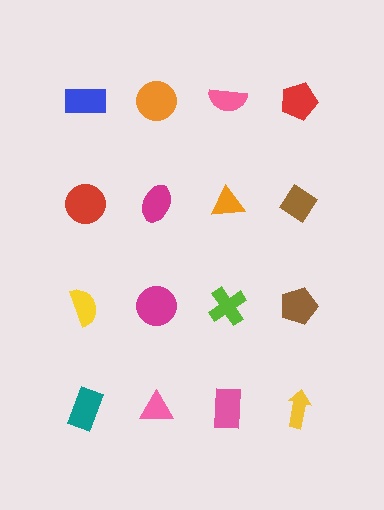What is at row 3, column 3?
A lime cross.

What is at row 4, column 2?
A pink triangle.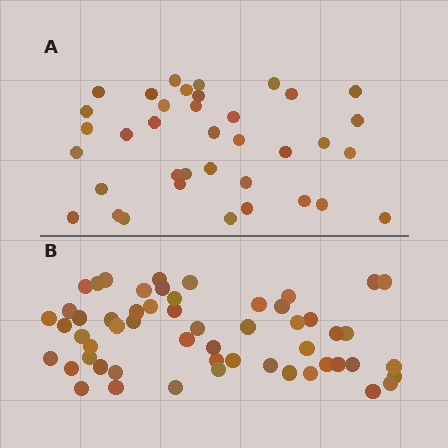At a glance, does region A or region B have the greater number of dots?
Region B (the bottom region) has more dots.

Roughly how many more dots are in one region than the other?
Region B has approximately 20 more dots than region A.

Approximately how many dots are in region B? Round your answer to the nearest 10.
About 60 dots. (The exact count is 55, which rounds to 60.)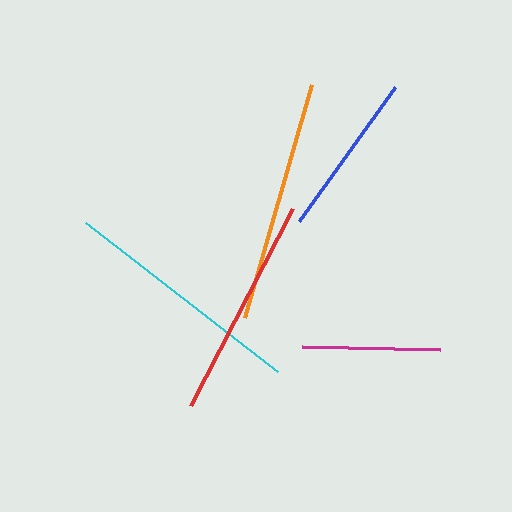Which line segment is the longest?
The cyan line is the longest at approximately 243 pixels.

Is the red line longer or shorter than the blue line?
The red line is longer than the blue line.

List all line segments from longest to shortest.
From longest to shortest: cyan, orange, red, blue, magenta.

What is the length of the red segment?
The red segment is approximately 221 pixels long.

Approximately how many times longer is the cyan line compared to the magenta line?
The cyan line is approximately 1.8 times the length of the magenta line.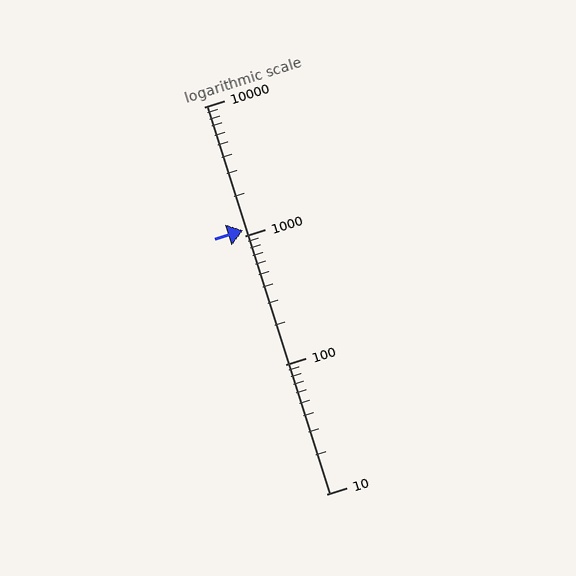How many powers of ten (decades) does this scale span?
The scale spans 3 decades, from 10 to 10000.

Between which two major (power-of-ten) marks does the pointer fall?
The pointer is between 1000 and 10000.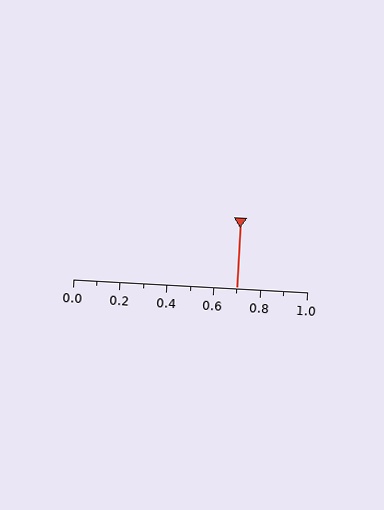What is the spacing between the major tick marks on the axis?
The major ticks are spaced 0.2 apart.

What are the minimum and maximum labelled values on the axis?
The axis runs from 0.0 to 1.0.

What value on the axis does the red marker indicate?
The marker indicates approximately 0.7.